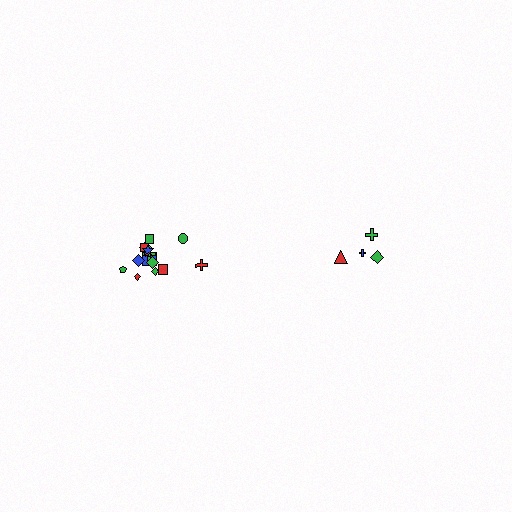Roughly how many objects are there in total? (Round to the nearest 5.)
Roughly 20 objects in total.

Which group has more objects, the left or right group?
The left group.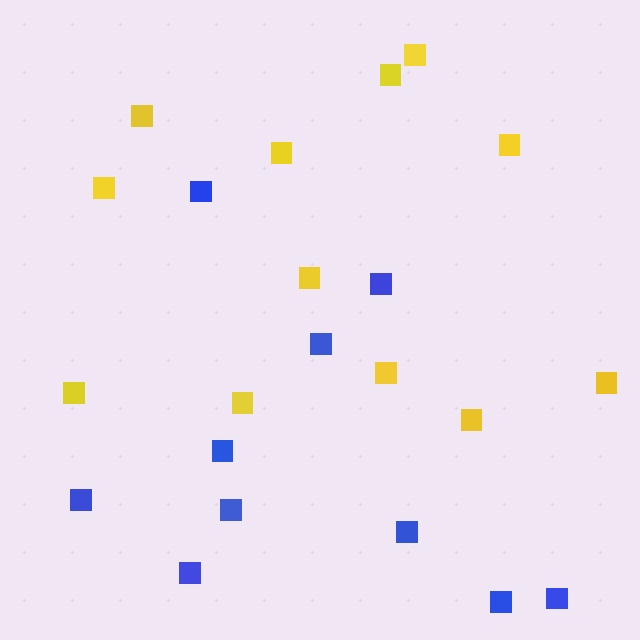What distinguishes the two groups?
There are 2 groups: one group of blue squares (10) and one group of yellow squares (12).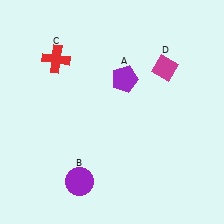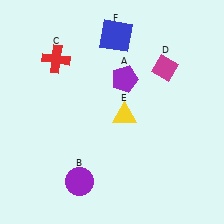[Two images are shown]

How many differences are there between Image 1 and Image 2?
There are 2 differences between the two images.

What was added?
A yellow triangle (E), a blue square (F) were added in Image 2.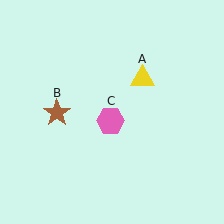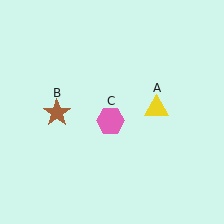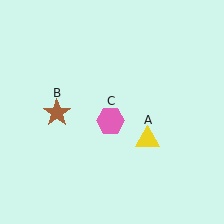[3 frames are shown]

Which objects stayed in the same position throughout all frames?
Brown star (object B) and pink hexagon (object C) remained stationary.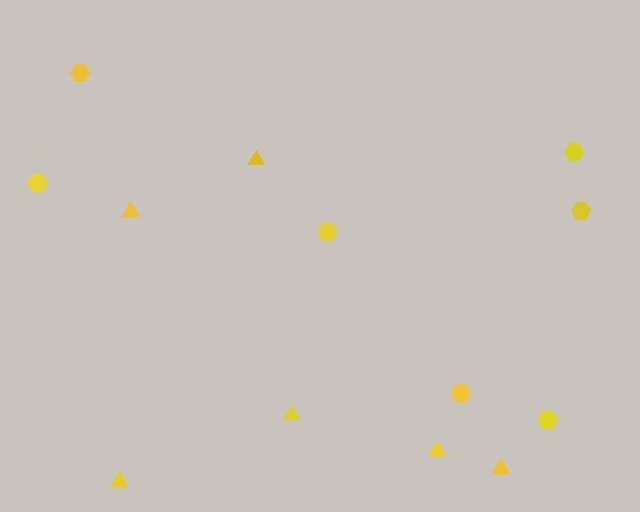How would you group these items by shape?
There are 2 groups: one group of triangles (6) and one group of hexagons (7).